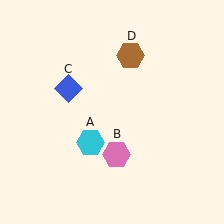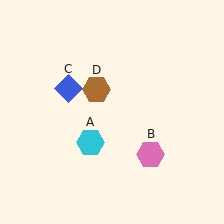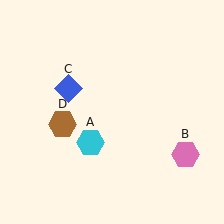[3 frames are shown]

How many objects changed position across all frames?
2 objects changed position: pink hexagon (object B), brown hexagon (object D).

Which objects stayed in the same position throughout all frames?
Cyan hexagon (object A) and blue diamond (object C) remained stationary.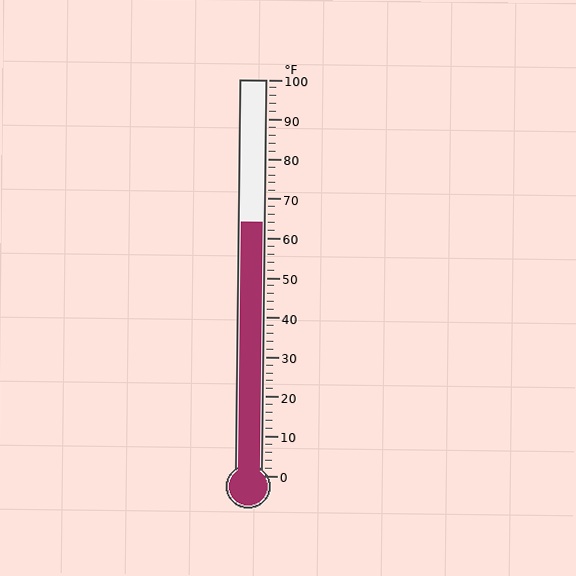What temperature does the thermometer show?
The thermometer shows approximately 64°F.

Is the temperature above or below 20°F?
The temperature is above 20°F.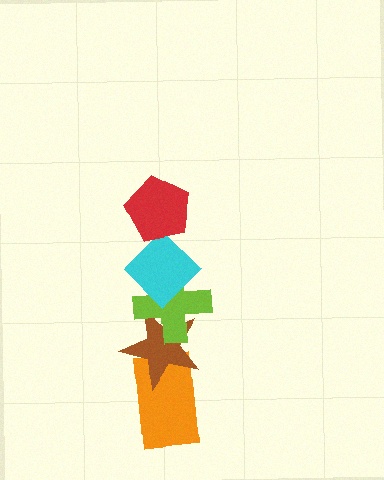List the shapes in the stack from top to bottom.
From top to bottom: the red pentagon, the cyan diamond, the lime cross, the brown star, the orange rectangle.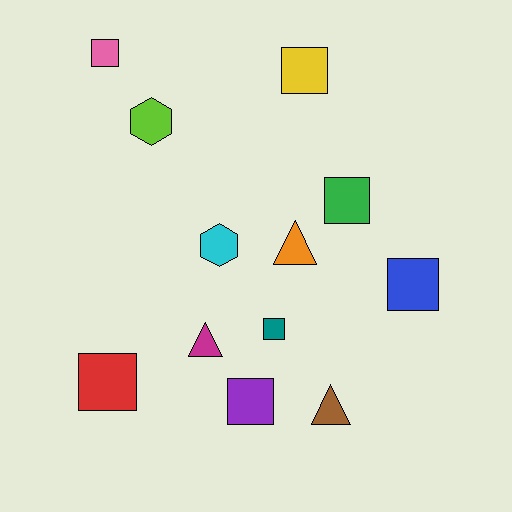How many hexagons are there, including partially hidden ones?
There are 2 hexagons.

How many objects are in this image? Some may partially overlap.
There are 12 objects.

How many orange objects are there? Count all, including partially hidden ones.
There is 1 orange object.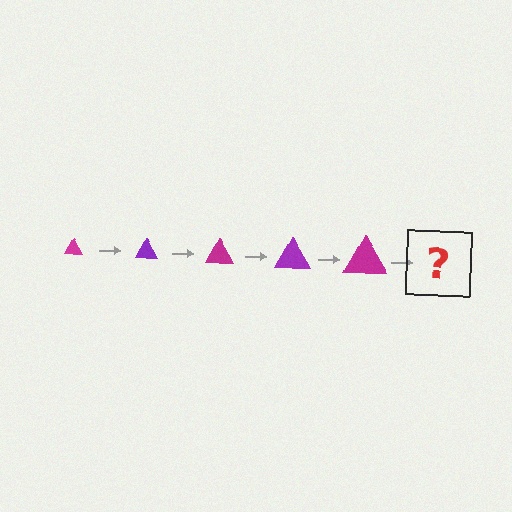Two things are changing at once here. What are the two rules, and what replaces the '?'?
The two rules are that the triangle grows larger each step and the color cycles through magenta and purple. The '?' should be a purple triangle, larger than the previous one.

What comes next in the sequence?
The next element should be a purple triangle, larger than the previous one.